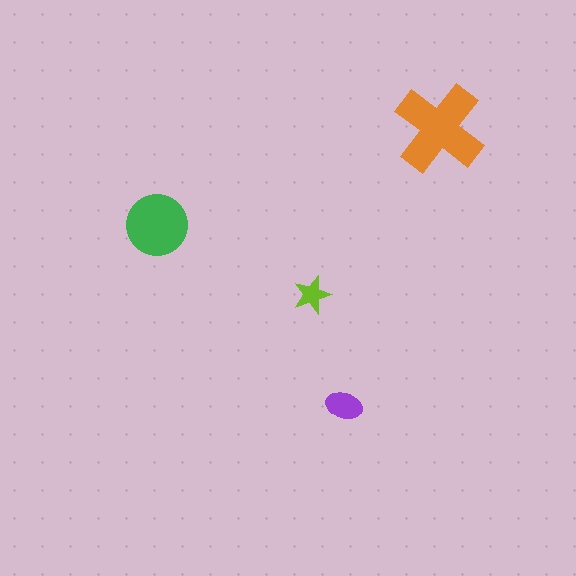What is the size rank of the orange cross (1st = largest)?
1st.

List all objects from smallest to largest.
The lime star, the purple ellipse, the green circle, the orange cross.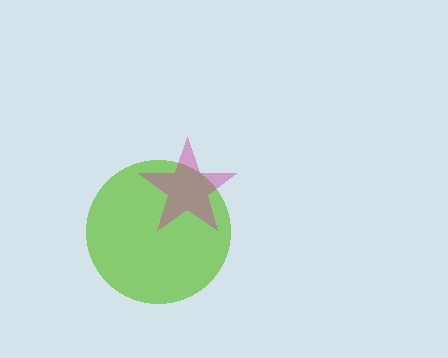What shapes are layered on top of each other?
The layered shapes are: a lime circle, a magenta star.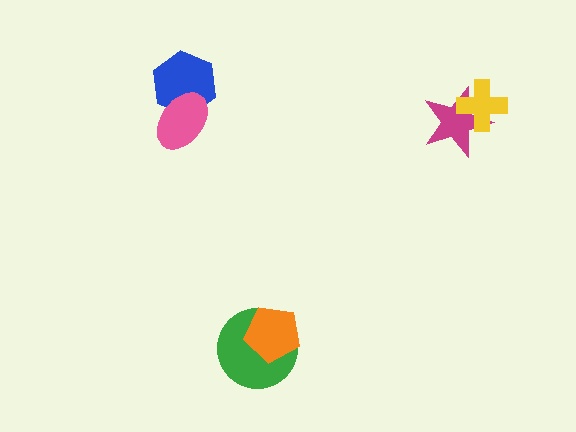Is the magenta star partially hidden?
Yes, it is partially covered by another shape.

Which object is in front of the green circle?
The orange pentagon is in front of the green circle.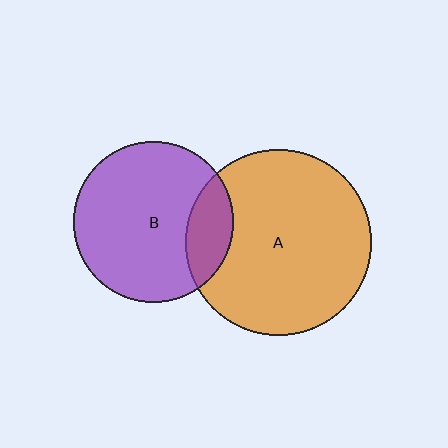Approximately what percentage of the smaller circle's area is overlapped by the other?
Approximately 20%.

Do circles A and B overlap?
Yes.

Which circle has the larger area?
Circle A (orange).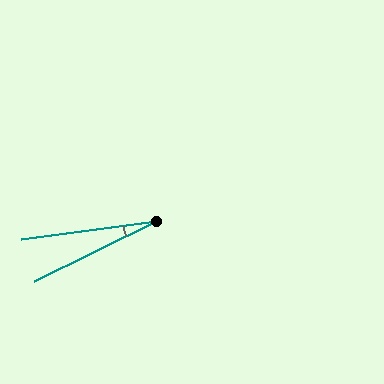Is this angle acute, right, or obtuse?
It is acute.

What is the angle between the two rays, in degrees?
Approximately 18 degrees.